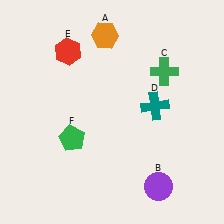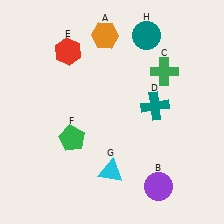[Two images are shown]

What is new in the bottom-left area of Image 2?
A cyan triangle (G) was added in the bottom-left area of Image 2.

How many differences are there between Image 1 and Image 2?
There are 2 differences between the two images.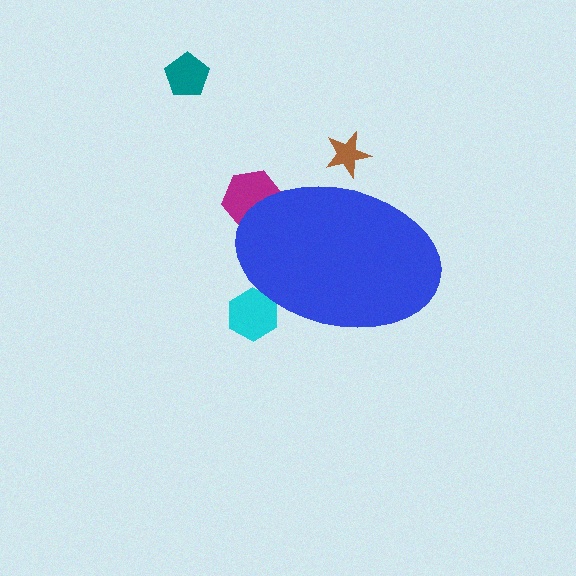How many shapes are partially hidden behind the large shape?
3 shapes are partially hidden.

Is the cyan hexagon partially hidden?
Yes, the cyan hexagon is partially hidden behind the blue ellipse.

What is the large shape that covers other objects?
A blue ellipse.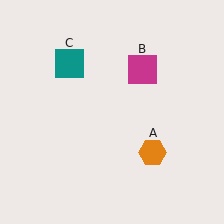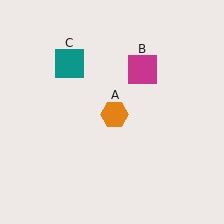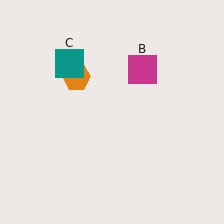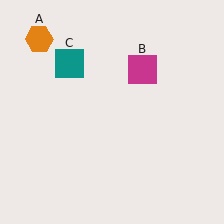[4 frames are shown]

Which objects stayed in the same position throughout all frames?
Magenta square (object B) and teal square (object C) remained stationary.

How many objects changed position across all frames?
1 object changed position: orange hexagon (object A).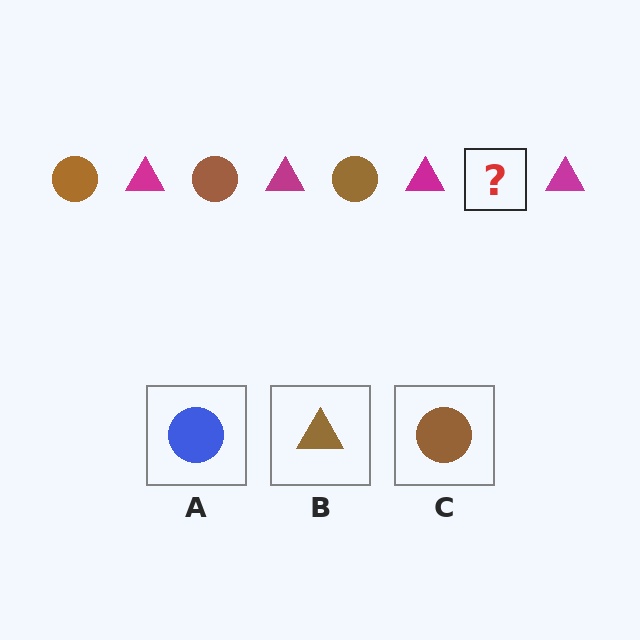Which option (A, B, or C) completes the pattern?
C.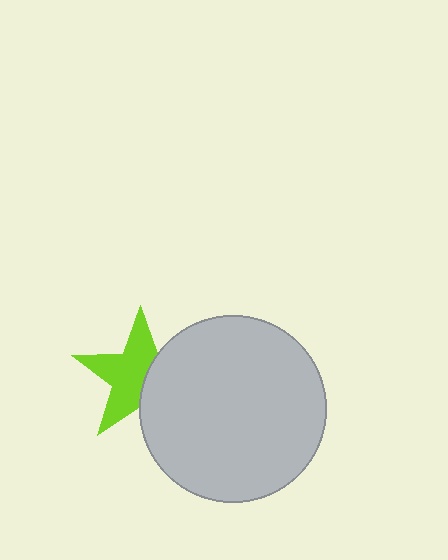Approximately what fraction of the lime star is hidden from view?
Roughly 39% of the lime star is hidden behind the light gray circle.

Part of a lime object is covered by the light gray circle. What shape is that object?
It is a star.